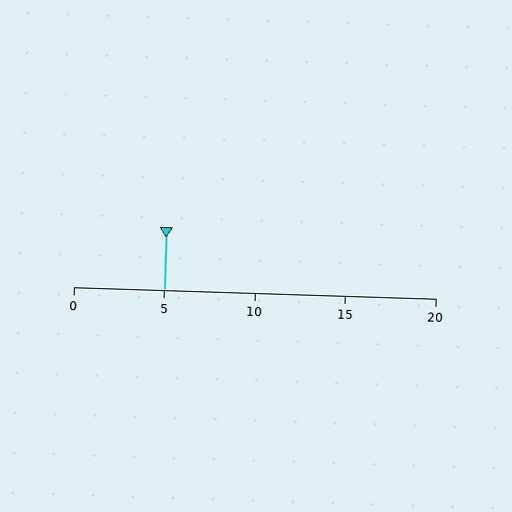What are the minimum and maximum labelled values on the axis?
The axis runs from 0 to 20.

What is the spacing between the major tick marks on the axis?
The major ticks are spaced 5 apart.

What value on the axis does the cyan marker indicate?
The marker indicates approximately 5.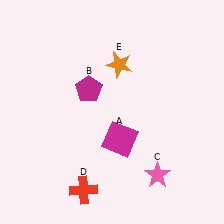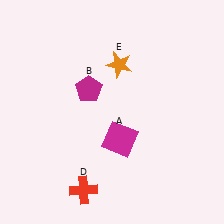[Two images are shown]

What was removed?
The pink star (C) was removed in Image 2.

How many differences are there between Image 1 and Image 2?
There is 1 difference between the two images.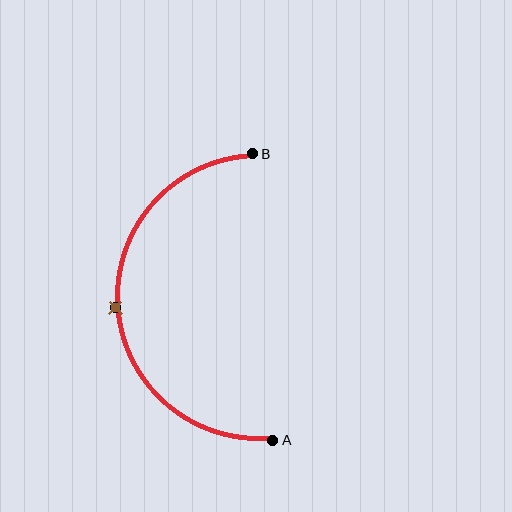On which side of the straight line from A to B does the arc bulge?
The arc bulges to the left of the straight line connecting A and B.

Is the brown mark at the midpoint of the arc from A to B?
Yes. The brown mark lies on the arc at equal arc-length from both A and B — it is the arc midpoint.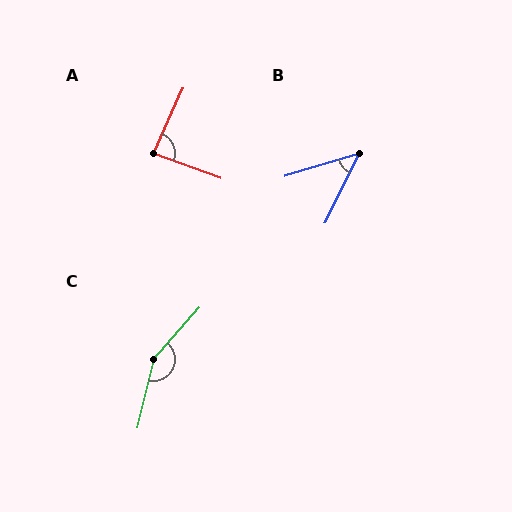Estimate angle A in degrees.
Approximately 85 degrees.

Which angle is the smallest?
B, at approximately 47 degrees.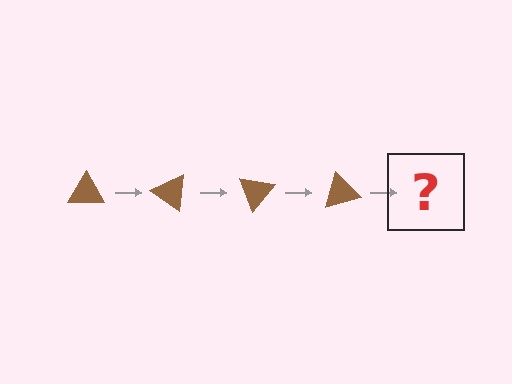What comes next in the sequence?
The next element should be a brown triangle rotated 140 degrees.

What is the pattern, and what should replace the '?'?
The pattern is that the triangle rotates 35 degrees each step. The '?' should be a brown triangle rotated 140 degrees.